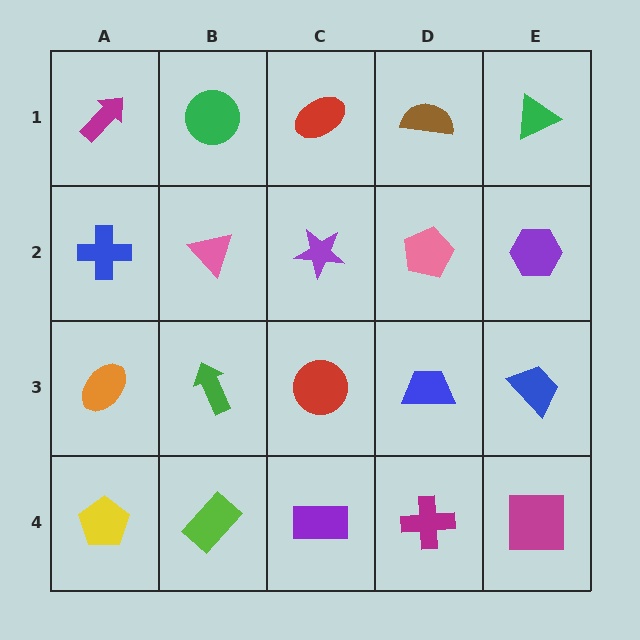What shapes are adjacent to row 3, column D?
A pink pentagon (row 2, column D), a magenta cross (row 4, column D), a red circle (row 3, column C), a blue trapezoid (row 3, column E).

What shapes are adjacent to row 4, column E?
A blue trapezoid (row 3, column E), a magenta cross (row 4, column D).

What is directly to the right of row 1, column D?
A green triangle.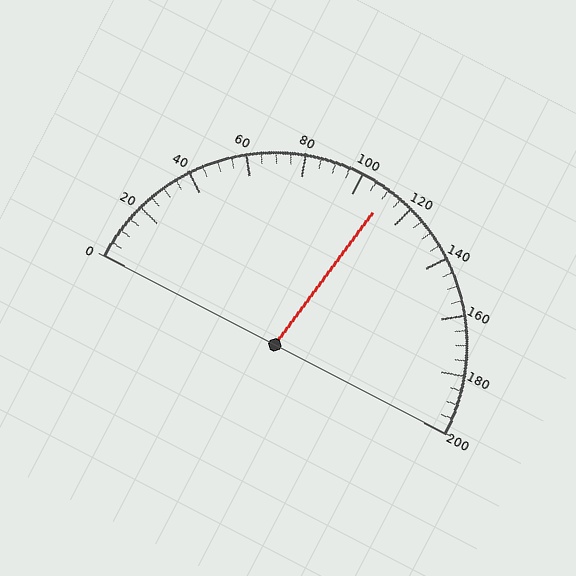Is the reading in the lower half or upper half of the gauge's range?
The reading is in the upper half of the range (0 to 200).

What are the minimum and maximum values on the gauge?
The gauge ranges from 0 to 200.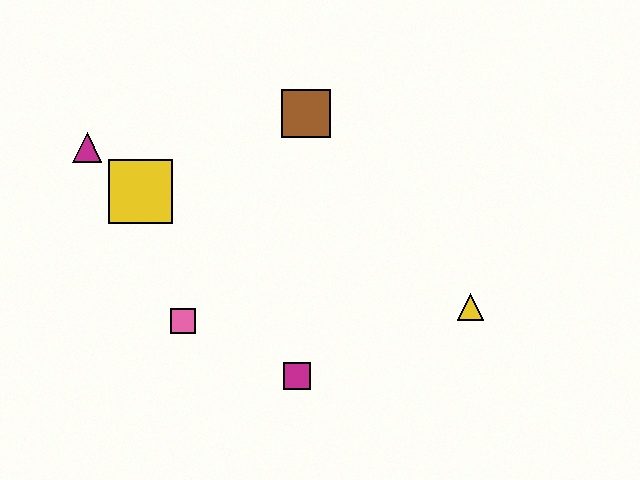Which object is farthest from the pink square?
The yellow triangle is farthest from the pink square.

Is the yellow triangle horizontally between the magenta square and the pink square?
No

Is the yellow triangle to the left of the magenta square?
No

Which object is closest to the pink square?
The magenta square is closest to the pink square.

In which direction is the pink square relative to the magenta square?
The pink square is to the left of the magenta square.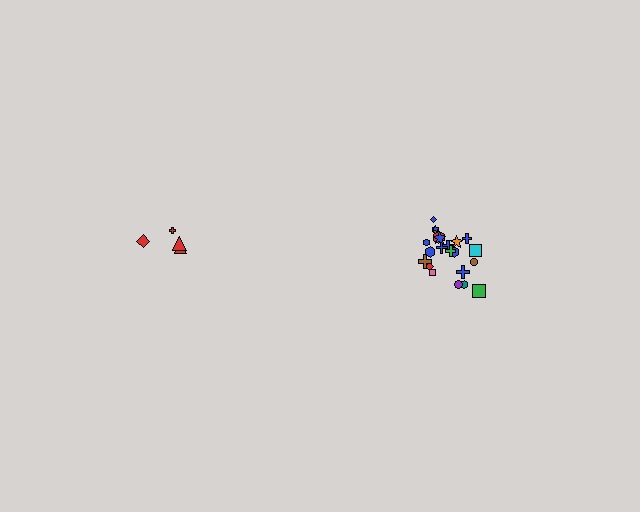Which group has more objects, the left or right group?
The right group.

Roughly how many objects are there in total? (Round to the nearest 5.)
Roughly 25 objects in total.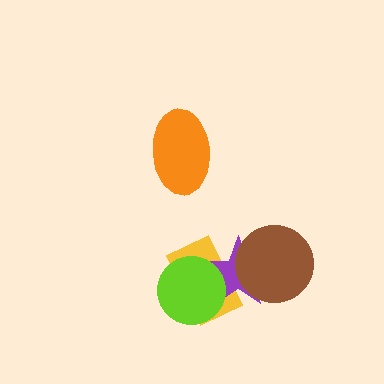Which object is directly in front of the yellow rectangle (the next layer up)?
The purple star is directly in front of the yellow rectangle.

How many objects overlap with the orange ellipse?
0 objects overlap with the orange ellipse.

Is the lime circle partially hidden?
No, no other shape covers it.